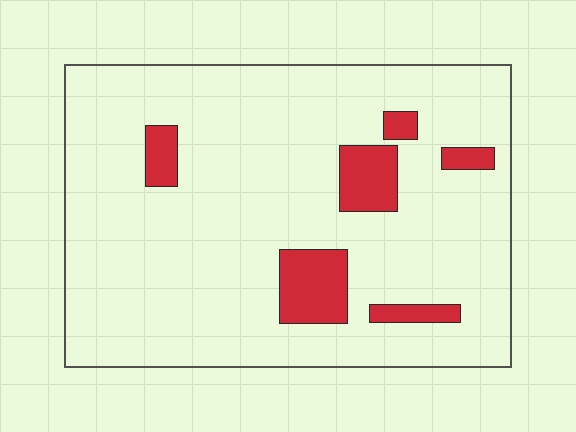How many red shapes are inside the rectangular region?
6.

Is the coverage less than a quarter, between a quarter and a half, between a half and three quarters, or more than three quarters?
Less than a quarter.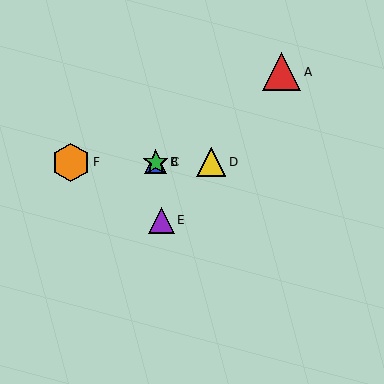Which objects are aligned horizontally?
Objects B, C, D, F are aligned horizontally.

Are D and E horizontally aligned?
No, D is at y≈162 and E is at y≈220.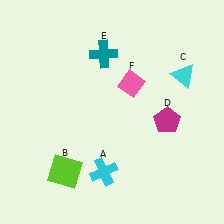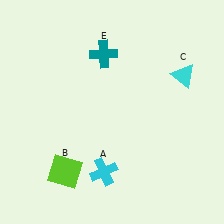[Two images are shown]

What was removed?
The pink diamond (F), the magenta pentagon (D) were removed in Image 2.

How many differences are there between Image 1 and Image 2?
There are 2 differences between the two images.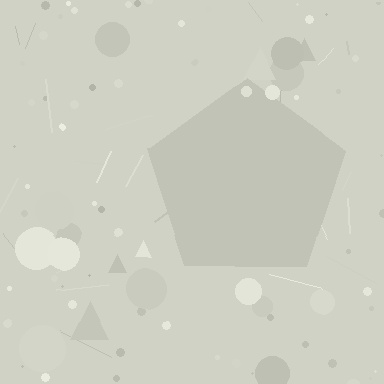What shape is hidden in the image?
A pentagon is hidden in the image.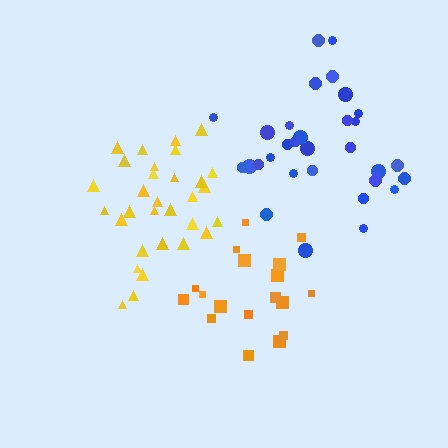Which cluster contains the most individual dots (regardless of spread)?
Blue (31).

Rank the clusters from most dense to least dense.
yellow, blue, orange.